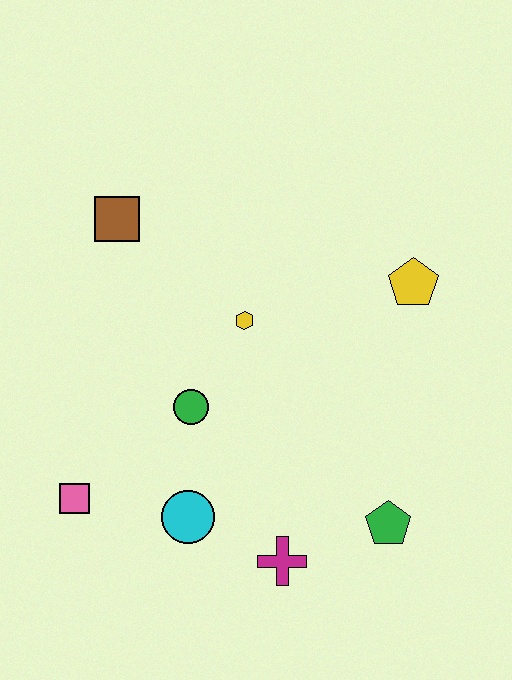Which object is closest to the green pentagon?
The magenta cross is closest to the green pentagon.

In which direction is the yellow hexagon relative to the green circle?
The yellow hexagon is above the green circle.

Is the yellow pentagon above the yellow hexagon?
Yes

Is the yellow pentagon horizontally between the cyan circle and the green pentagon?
No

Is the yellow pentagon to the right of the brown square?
Yes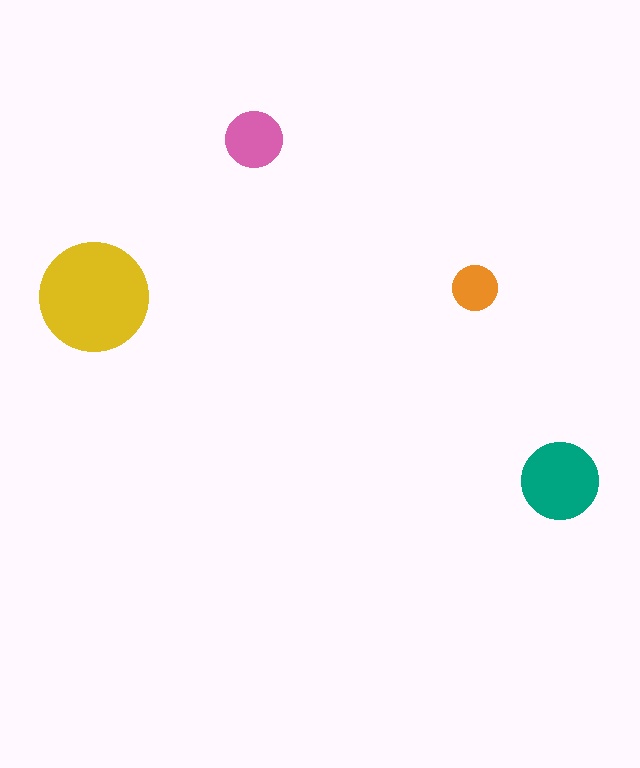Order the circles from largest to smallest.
the yellow one, the teal one, the pink one, the orange one.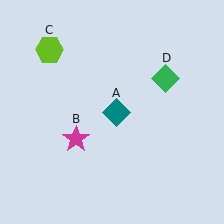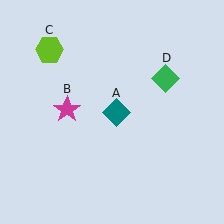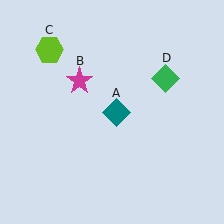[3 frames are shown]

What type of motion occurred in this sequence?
The magenta star (object B) rotated clockwise around the center of the scene.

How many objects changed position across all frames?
1 object changed position: magenta star (object B).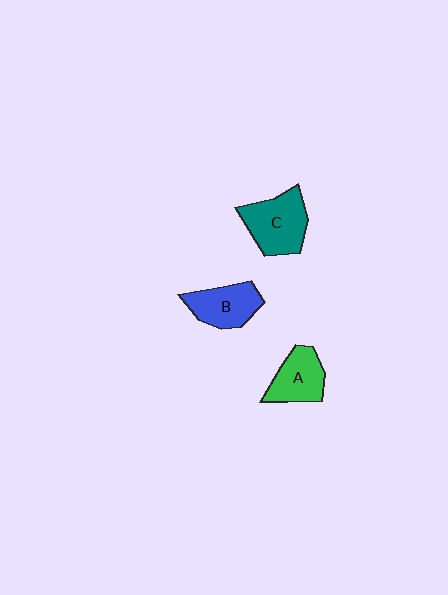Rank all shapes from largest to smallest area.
From largest to smallest: C (teal), B (blue), A (green).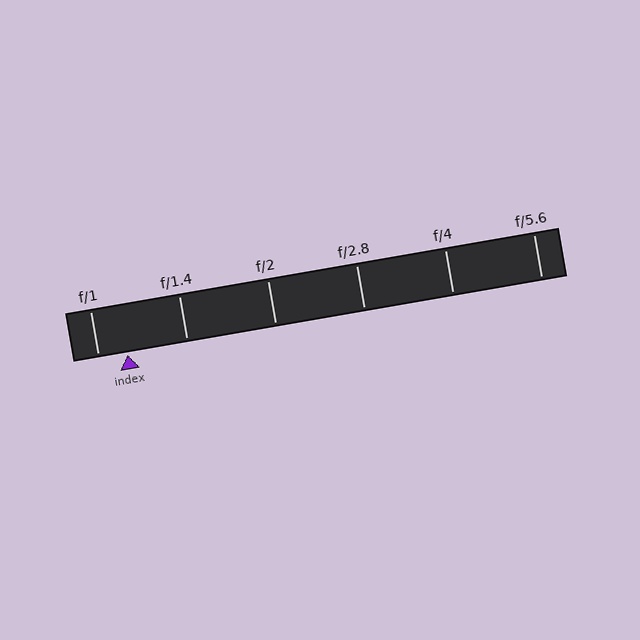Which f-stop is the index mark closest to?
The index mark is closest to f/1.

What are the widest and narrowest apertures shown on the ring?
The widest aperture shown is f/1 and the narrowest is f/5.6.